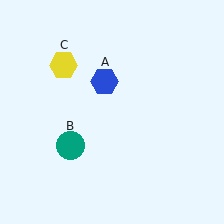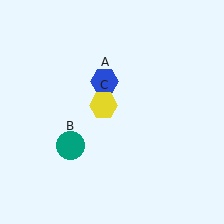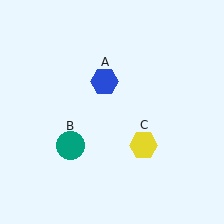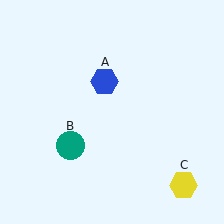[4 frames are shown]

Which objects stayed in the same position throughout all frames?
Blue hexagon (object A) and teal circle (object B) remained stationary.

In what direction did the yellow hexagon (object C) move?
The yellow hexagon (object C) moved down and to the right.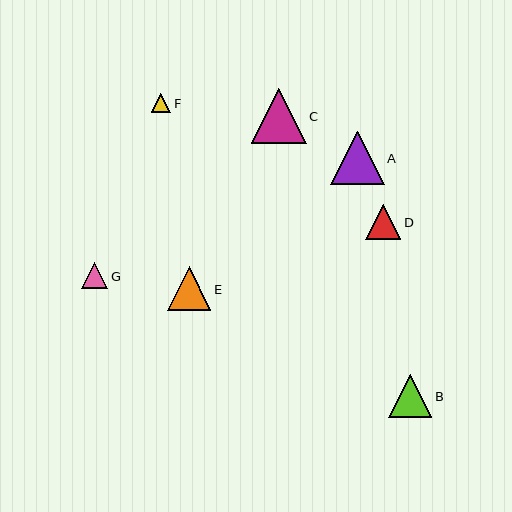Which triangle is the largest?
Triangle C is the largest with a size of approximately 55 pixels.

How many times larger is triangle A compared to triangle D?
Triangle A is approximately 1.5 times the size of triangle D.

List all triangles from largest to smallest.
From largest to smallest: C, A, E, B, D, G, F.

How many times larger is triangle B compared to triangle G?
Triangle B is approximately 1.6 times the size of triangle G.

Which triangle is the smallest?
Triangle F is the smallest with a size of approximately 19 pixels.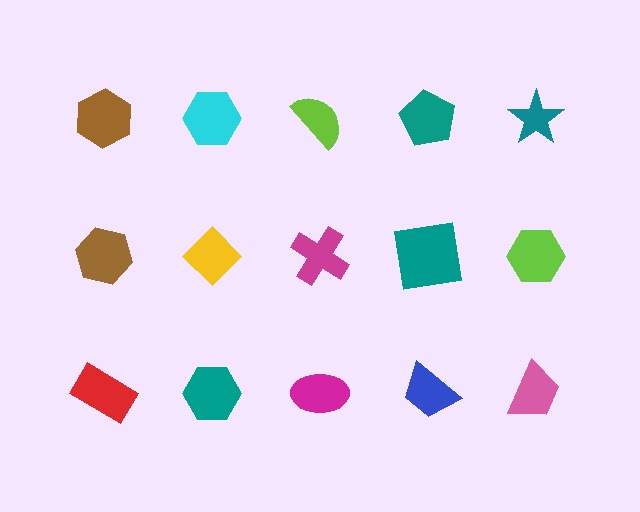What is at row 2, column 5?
A lime hexagon.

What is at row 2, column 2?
A yellow diamond.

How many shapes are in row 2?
5 shapes.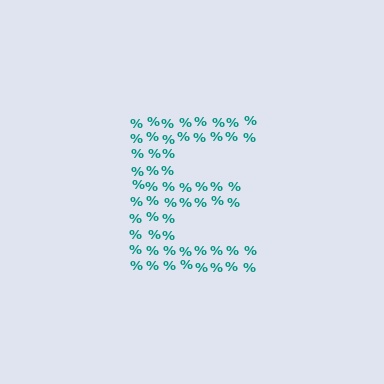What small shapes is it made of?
It is made of small percent signs.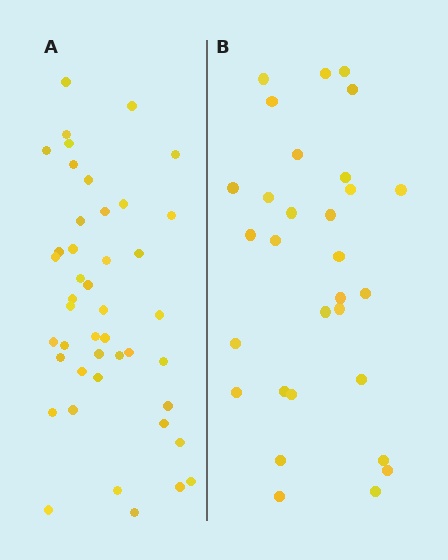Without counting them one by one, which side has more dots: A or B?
Region A (the left region) has more dots.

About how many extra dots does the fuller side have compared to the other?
Region A has approximately 15 more dots than region B.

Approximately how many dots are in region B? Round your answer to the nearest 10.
About 30 dots.